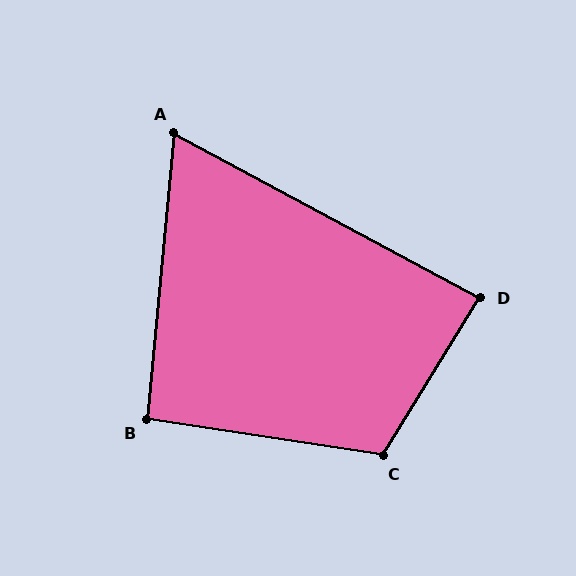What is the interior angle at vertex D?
Approximately 87 degrees (approximately right).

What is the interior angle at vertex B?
Approximately 93 degrees (approximately right).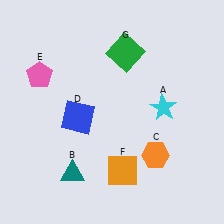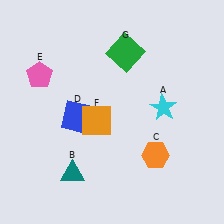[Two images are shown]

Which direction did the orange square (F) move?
The orange square (F) moved up.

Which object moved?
The orange square (F) moved up.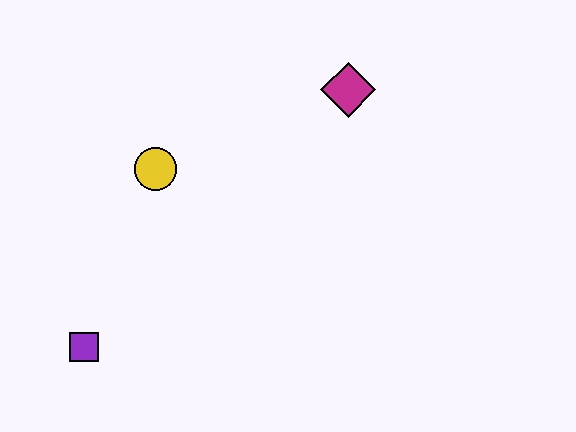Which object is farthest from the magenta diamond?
The purple square is farthest from the magenta diamond.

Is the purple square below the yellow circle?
Yes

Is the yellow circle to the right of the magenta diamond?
No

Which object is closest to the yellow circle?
The purple square is closest to the yellow circle.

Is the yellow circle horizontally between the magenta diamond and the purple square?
Yes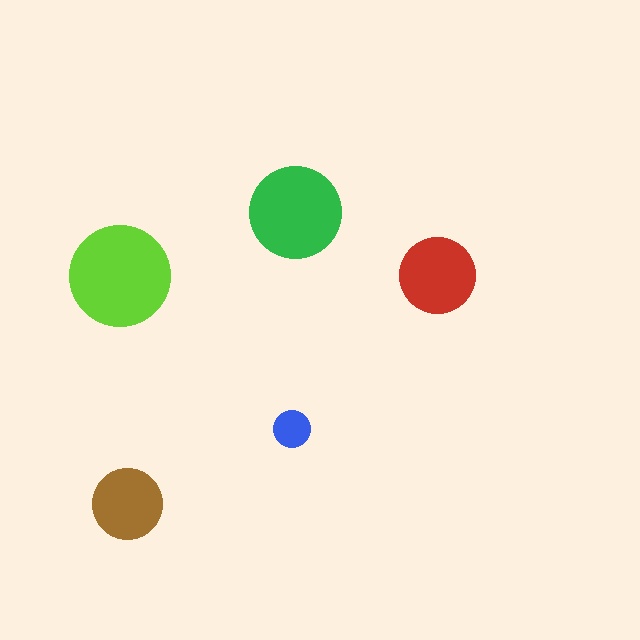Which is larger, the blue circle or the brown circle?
The brown one.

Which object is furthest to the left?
The lime circle is leftmost.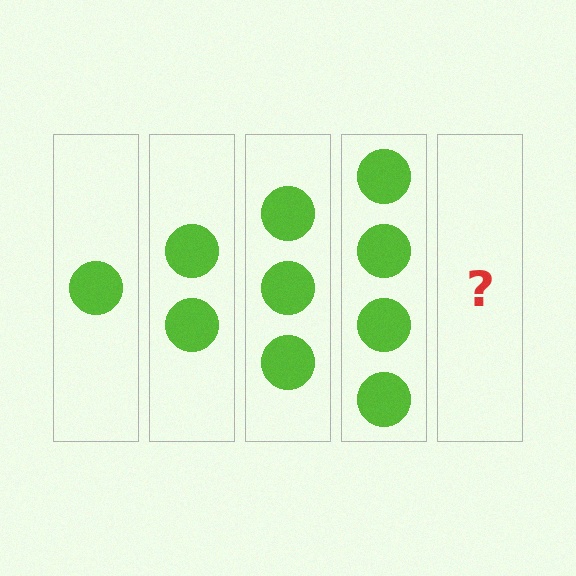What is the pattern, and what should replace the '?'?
The pattern is that each step adds one more circle. The '?' should be 5 circles.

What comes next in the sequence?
The next element should be 5 circles.